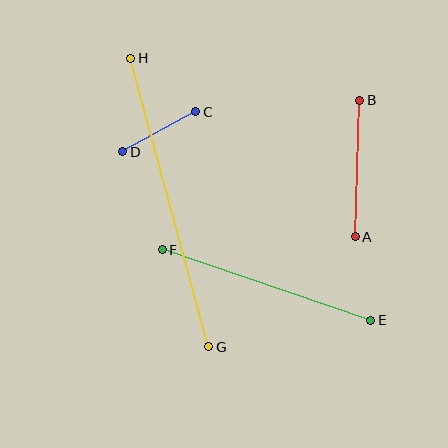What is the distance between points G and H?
The distance is approximately 299 pixels.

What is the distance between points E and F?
The distance is approximately 220 pixels.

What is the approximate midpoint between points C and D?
The midpoint is at approximately (159, 132) pixels.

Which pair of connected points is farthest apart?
Points G and H are farthest apart.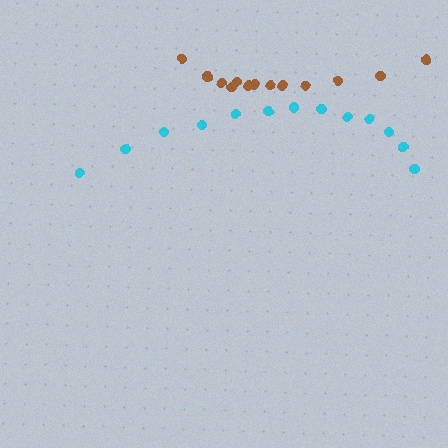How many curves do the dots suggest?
There are 2 distinct paths.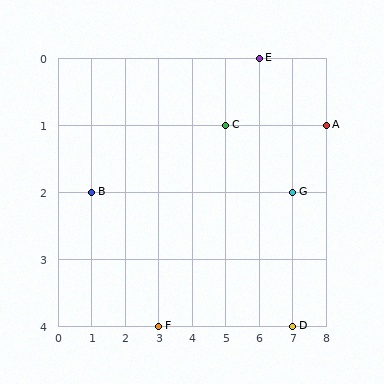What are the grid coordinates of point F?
Point F is at grid coordinates (3, 4).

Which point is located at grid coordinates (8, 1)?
Point A is at (8, 1).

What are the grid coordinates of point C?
Point C is at grid coordinates (5, 1).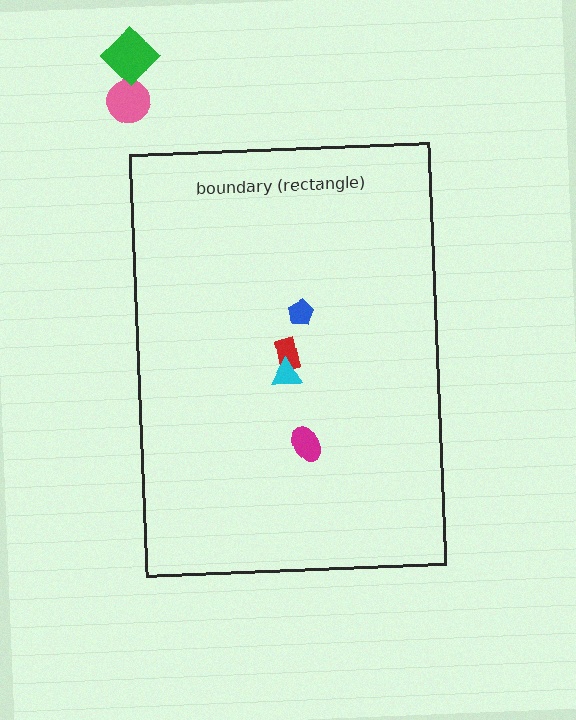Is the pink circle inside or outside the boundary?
Outside.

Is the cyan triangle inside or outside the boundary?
Inside.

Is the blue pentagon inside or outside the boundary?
Inside.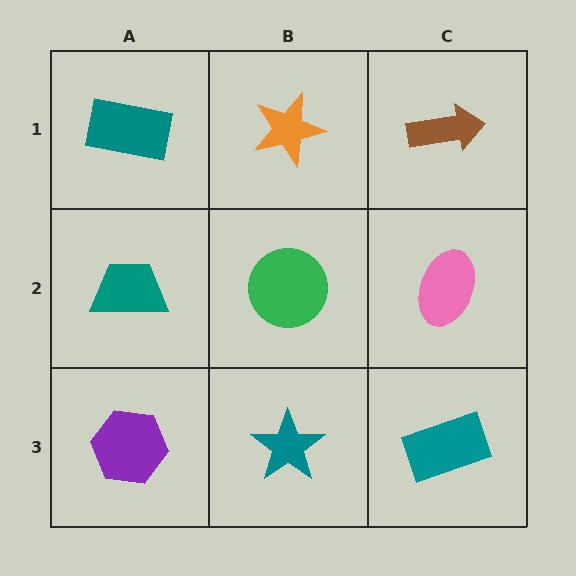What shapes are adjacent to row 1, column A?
A teal trapezoid (row 2, column A), an orange star (row 1, column B).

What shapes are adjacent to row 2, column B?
An orange star (row 1, column B), a teal star (row 3, column B), a teal trapezoid (row 2, column A), a pink ellipse (row 2, column C).